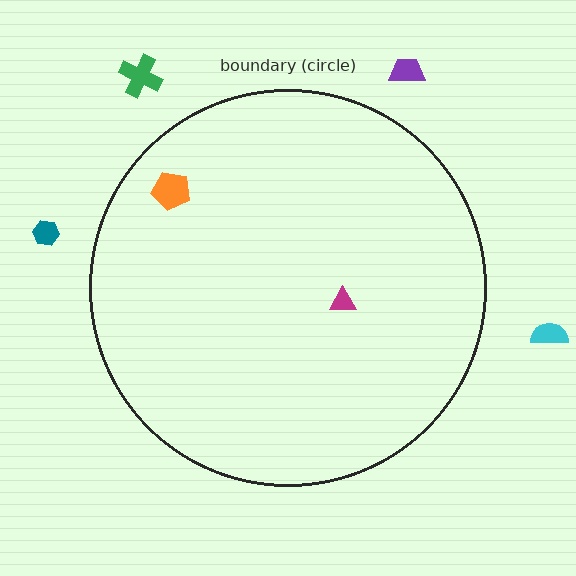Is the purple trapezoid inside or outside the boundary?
Outside.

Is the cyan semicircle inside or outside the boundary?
Outside.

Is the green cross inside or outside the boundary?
Outside.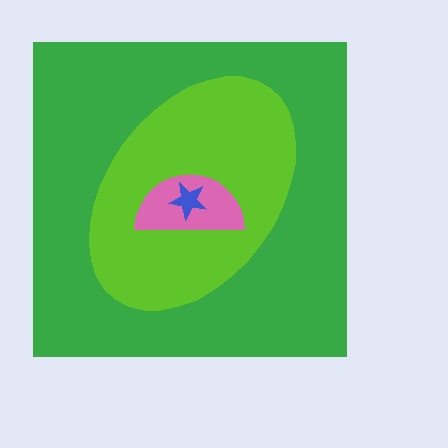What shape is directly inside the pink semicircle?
The blue star.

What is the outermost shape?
The green square.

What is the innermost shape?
The blue star.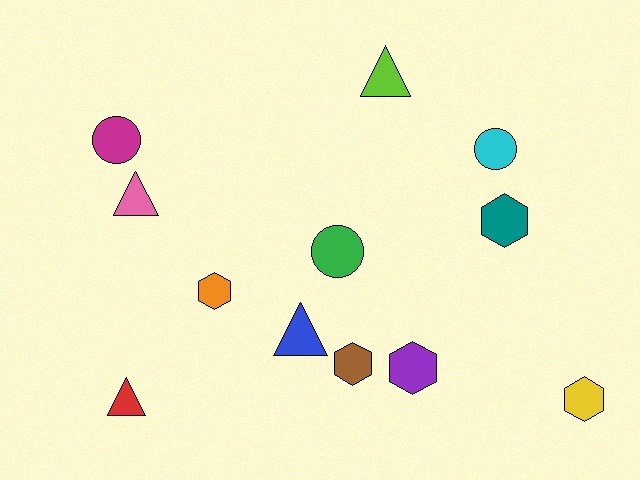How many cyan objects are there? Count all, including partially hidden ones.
There is 1 cyan object.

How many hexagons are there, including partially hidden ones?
There are 5 hexagons.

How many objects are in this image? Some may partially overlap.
There are 12 objects.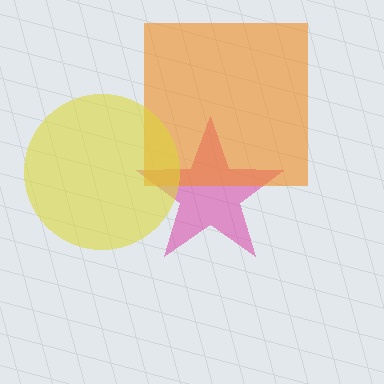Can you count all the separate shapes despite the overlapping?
Yes, there are 3 separate shapes.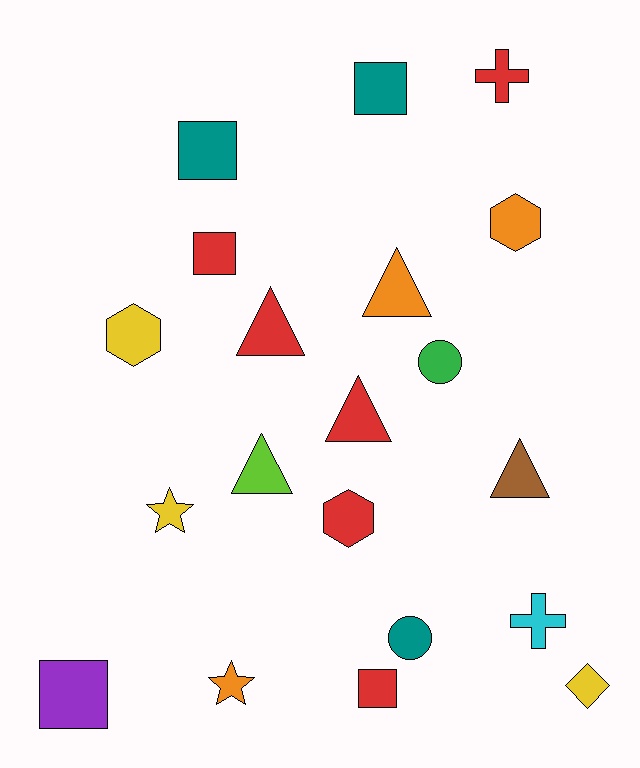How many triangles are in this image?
There are 5 triangles.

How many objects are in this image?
There are 20 objects.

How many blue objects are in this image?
There are no blue objects.